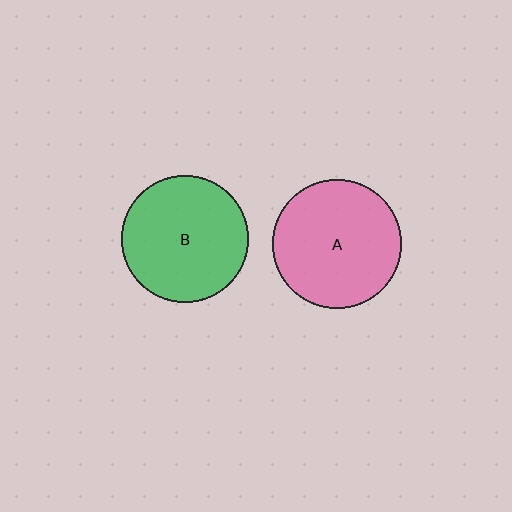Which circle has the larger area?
Circle A (pink).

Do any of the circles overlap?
No, none of the circles overlap.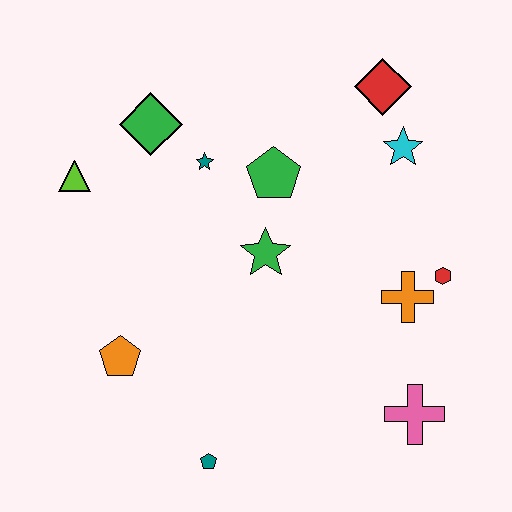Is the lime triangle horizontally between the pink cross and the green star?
No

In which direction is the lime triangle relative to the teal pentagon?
The lime triangle is above the teal pentagon.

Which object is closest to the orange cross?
The red hexagon is closest to the orange cross.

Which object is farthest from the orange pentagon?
The red diamond is farthest from the orange pentagon.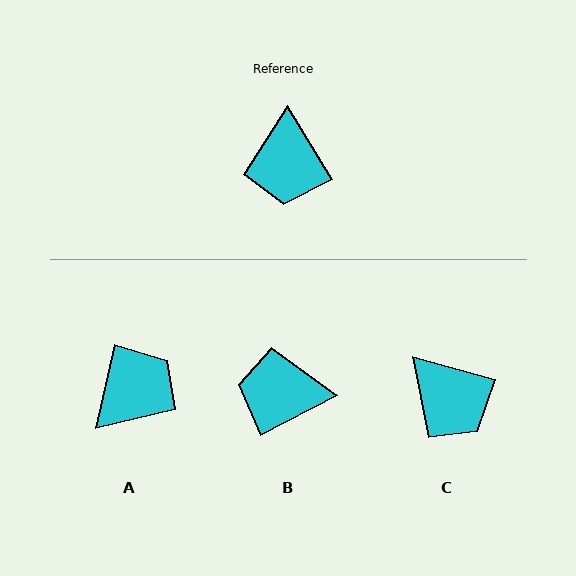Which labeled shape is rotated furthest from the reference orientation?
A, about 136 degrees away.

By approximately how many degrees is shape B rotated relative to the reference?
Approximately 94 degrees clockwise.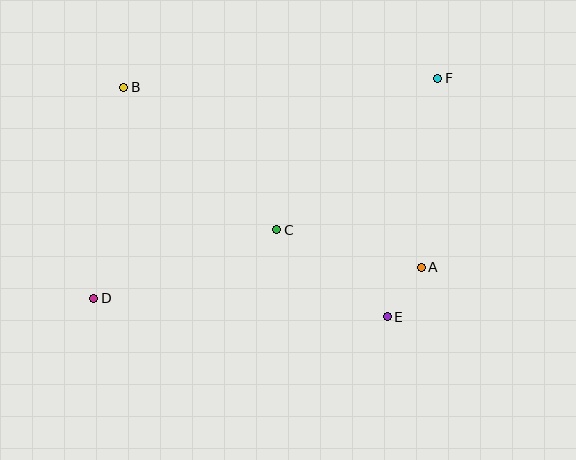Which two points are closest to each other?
Points A and E are closest to each other.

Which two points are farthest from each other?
Points D and F are farthest from each other.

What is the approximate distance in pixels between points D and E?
The distance between D and E is approximately 294 pixels.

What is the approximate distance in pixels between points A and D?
The distance between A and D is approximately 329 pixels.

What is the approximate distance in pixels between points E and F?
The distance between E and F is approximately 244 pixels.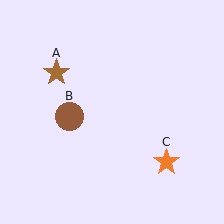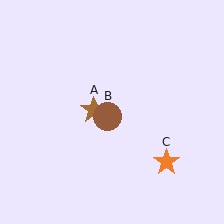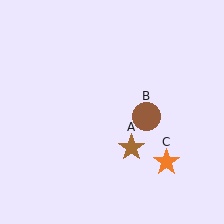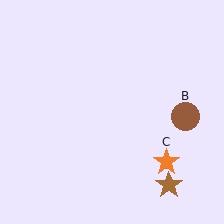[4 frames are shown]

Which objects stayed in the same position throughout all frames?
Orange star (object C) remained stationary.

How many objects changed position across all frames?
2 objects changed position: brown star (object A), brown circle (object B).